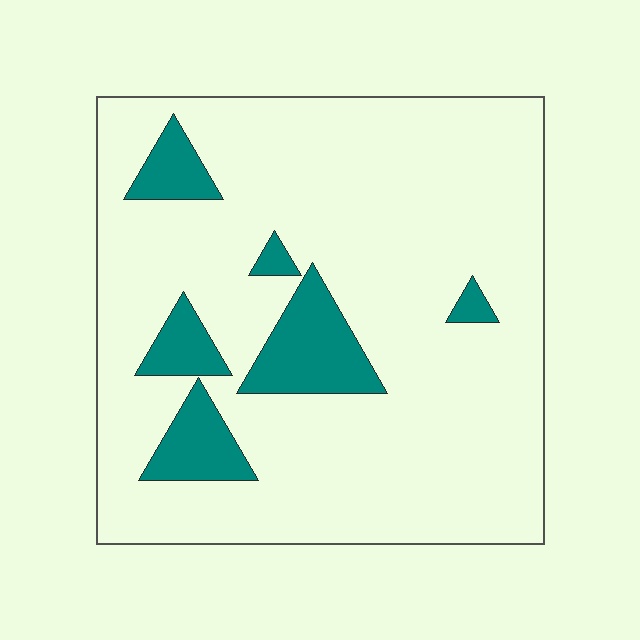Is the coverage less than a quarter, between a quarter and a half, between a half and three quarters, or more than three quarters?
Less than a quarter.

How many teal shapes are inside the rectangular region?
6.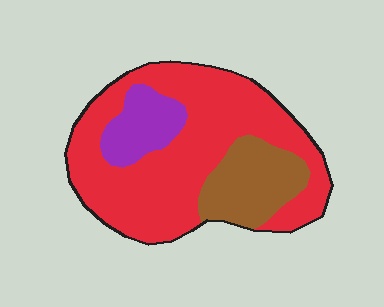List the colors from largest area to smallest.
From largest to smallest: red, brown, purple.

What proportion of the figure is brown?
Brown takes up less than a quarter of the figure.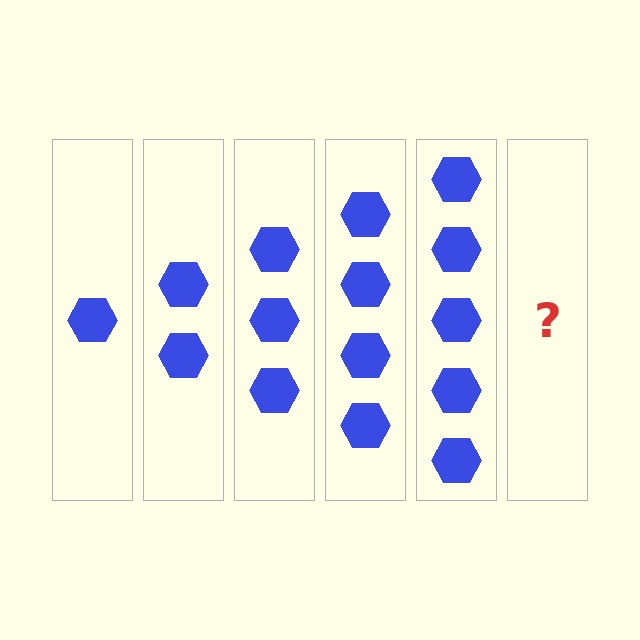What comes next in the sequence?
The next element should be 6 hexagons.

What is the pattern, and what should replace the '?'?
The pattern is that each step adds one more hexagon. The '?' should be 6 hexagons.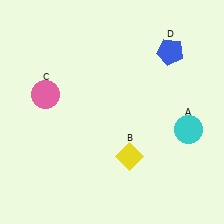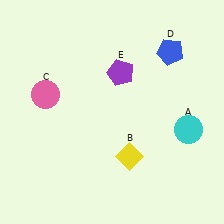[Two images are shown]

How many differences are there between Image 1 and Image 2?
There is 1 difference between the two images.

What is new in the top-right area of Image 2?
A purple pentagon (E) was added in the top-right area of Image 2.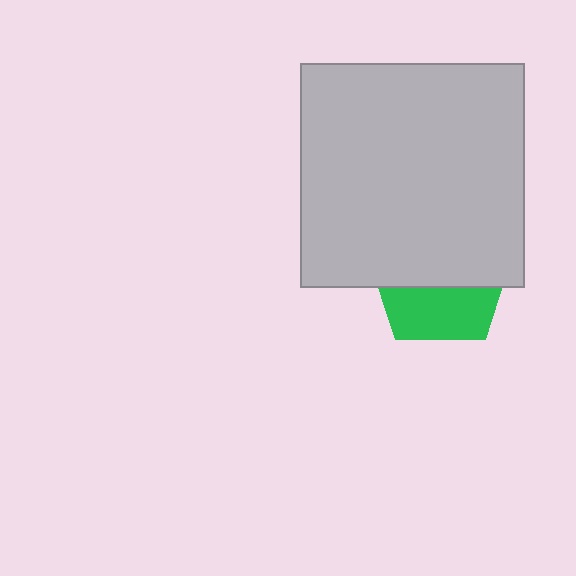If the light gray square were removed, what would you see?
You would see the complete green pentagon.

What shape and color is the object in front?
The object in front is a light gray square.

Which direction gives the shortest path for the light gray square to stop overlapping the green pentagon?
Moving up gives the shortest separation.